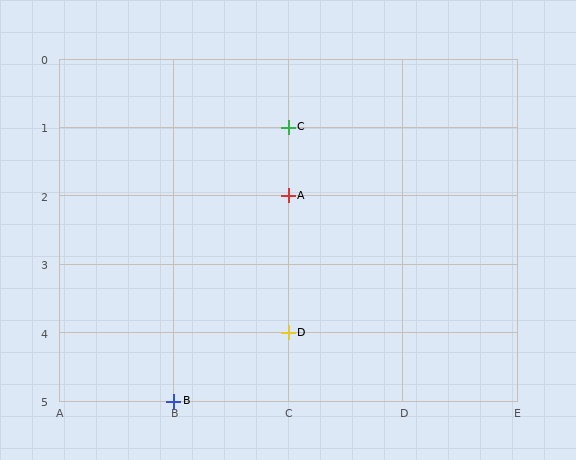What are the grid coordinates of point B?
Point B is at grid coordinates (B, 5).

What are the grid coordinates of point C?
Point C is at grid coordinates (C, 1).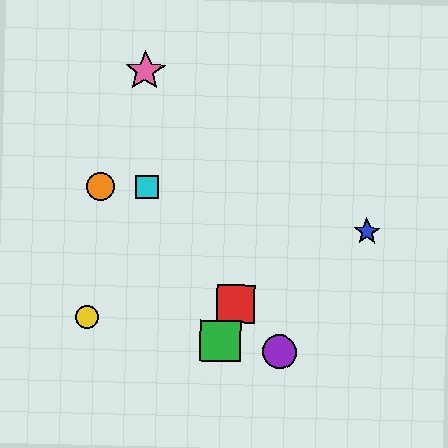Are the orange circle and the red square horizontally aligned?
No, the orange circle is at y≈186 and the red square is at y≈304.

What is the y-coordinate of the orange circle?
The orange circle is at y≈186.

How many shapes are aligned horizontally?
2 shapes (the orange circle, the cyan square) are aligned horizontally.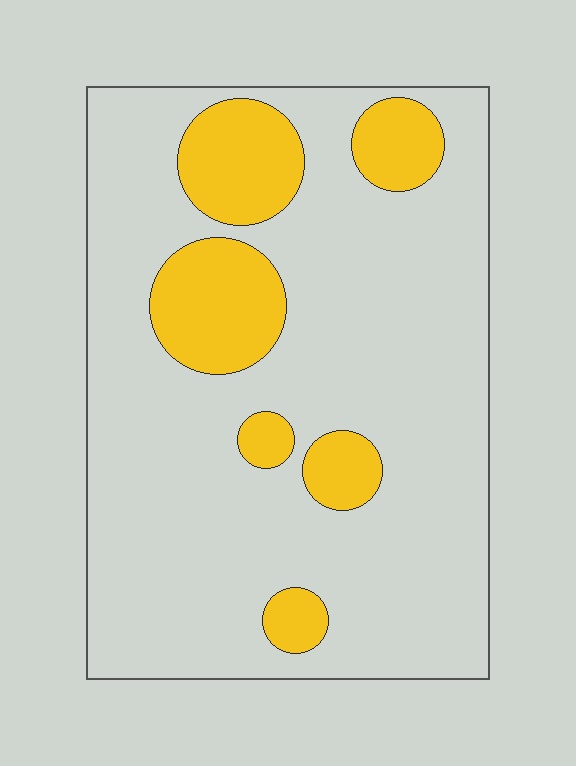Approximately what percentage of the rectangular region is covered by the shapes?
Approximately 20%.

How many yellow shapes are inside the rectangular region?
6.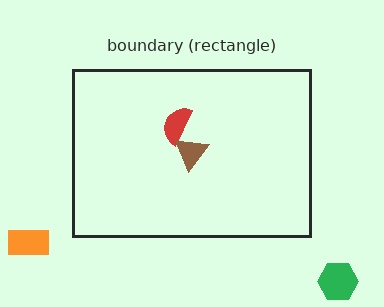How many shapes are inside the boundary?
2 inside, 2 outside.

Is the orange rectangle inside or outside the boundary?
Outside.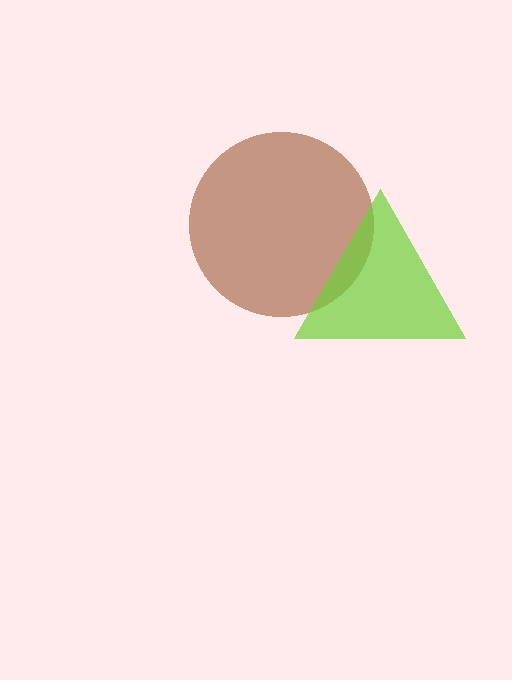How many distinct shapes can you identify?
There are 2 distinct shapes: a brown circle, a lime triangle.